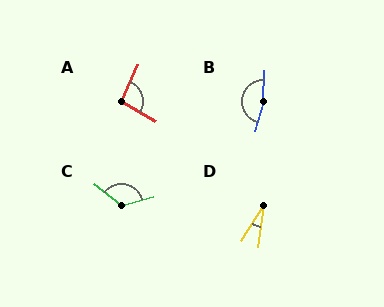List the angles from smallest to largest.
D (24°), A (96°), C (127°), B (166°).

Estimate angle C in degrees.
Approximately 127 degrees.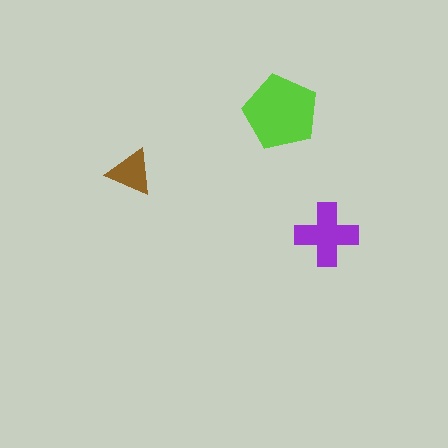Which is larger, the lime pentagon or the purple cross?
The lime pentagon.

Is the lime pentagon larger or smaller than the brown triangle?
Larger.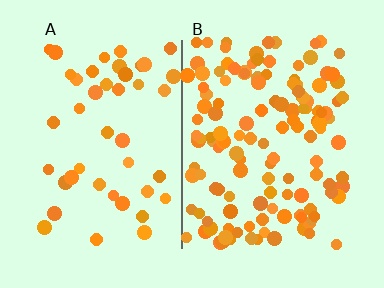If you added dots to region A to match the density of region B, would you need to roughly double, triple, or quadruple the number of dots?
Approximately triple.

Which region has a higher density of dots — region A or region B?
B (the right).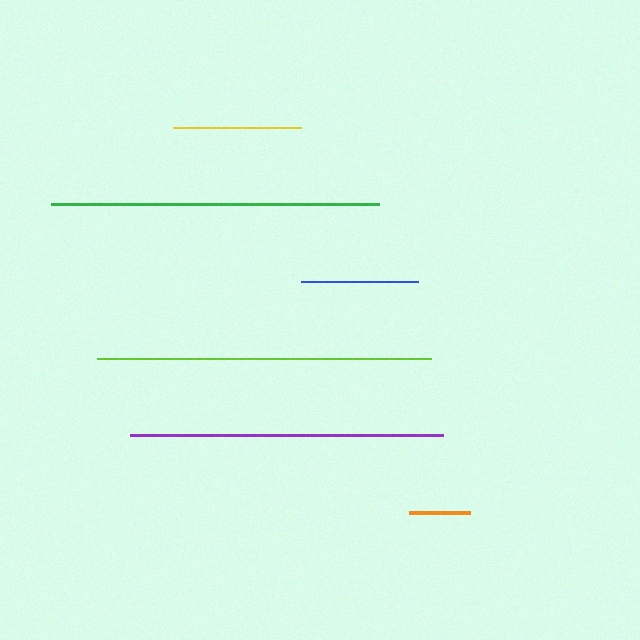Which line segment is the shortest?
The orange line is the shortest at approximately 60 pixels.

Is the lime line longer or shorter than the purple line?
The lime line is longer than the purple line.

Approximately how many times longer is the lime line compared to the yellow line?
The lime line is approximately 2.6 times the length of the yellow line.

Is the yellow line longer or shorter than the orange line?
The yellow line is longer than the orange line.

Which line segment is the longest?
The lime line is the longest at approximately 334 pixels.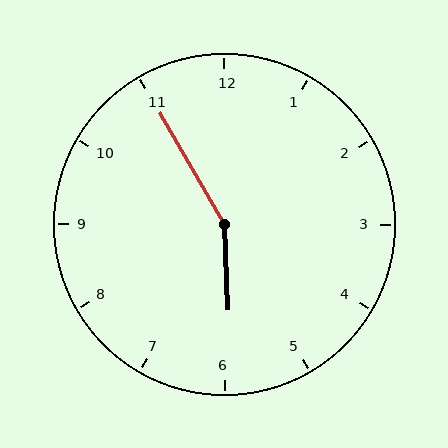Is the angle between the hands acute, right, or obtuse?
It is obtuse.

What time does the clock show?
5:55.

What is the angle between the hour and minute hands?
Approximately 152 degrees.